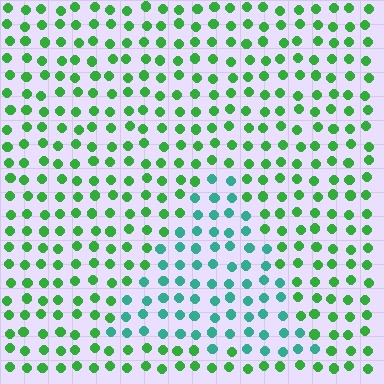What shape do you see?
I see a triangle.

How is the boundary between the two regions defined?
The boundary is defined purely by a slight shift in hue (about 41 degrees). Spacing, size, and orientation are identical on both sides.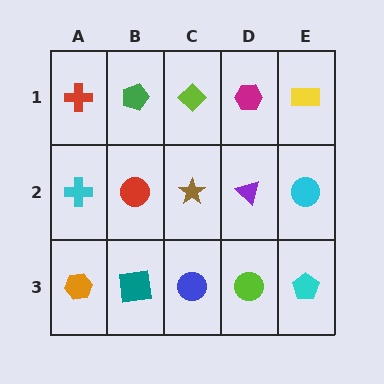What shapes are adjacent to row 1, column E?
A cyan circle (row 2, column E), a magenta hexagon (row 1, column D).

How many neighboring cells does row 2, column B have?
4.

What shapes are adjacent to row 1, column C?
A brown star (row 2, column C), a green pentagon (row 1, column B), a magenta hexagon (row 1, column D).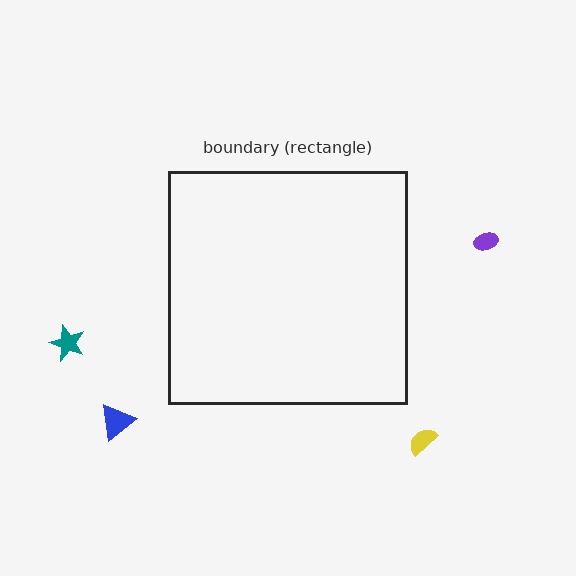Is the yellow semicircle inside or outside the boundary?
Outside.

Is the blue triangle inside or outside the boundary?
Outside.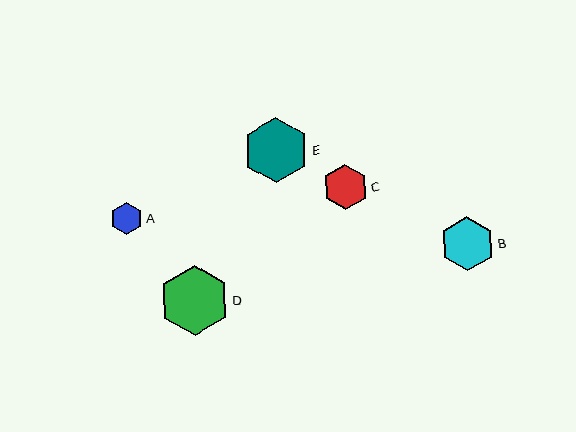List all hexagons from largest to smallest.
From largest to smallest: D, E, B, C, A.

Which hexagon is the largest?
Hexagon D is the largest with a size of approximately 70 pixels.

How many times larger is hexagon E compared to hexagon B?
Hexagon E is approximately 1.2 times the size of hexagon B.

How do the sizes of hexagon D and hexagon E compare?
Hexagon D and hexagon E are approximately the same size.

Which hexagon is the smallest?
Hexagon A is the smallest with a size of approximately 32 pixels.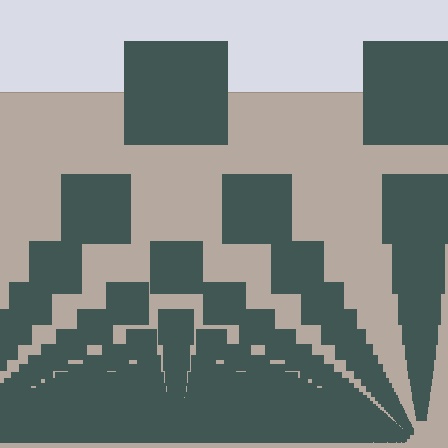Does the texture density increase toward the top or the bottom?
Density increases toward the bottom.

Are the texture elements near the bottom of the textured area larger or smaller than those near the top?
Smaller. The gradient is inverted — elements near the bottom are smaller and denser.